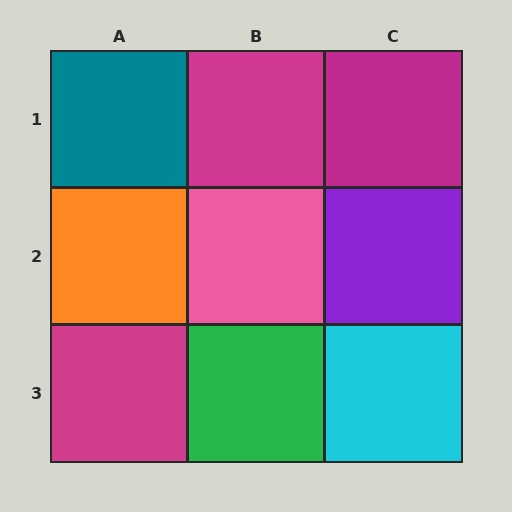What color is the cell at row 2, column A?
Orange.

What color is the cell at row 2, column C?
Purple.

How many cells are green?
1 cell is green.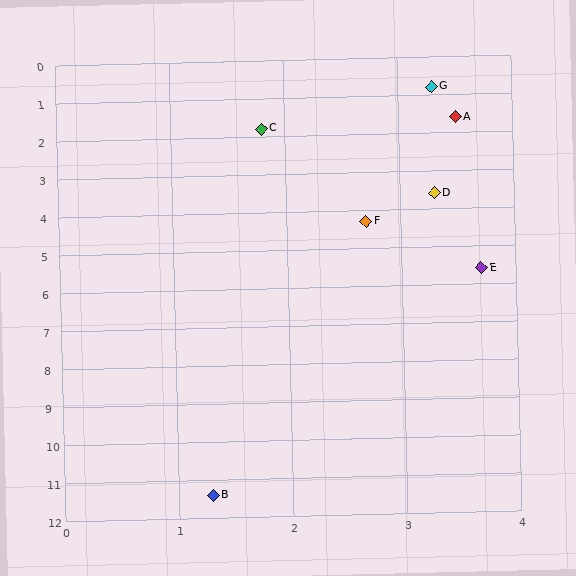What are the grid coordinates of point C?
Point C is at approximately (1.8, 1.8).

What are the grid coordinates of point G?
Point G is at approximately (3.3, 0.8).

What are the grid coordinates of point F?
Point F is at approximately (2.7, 4.3).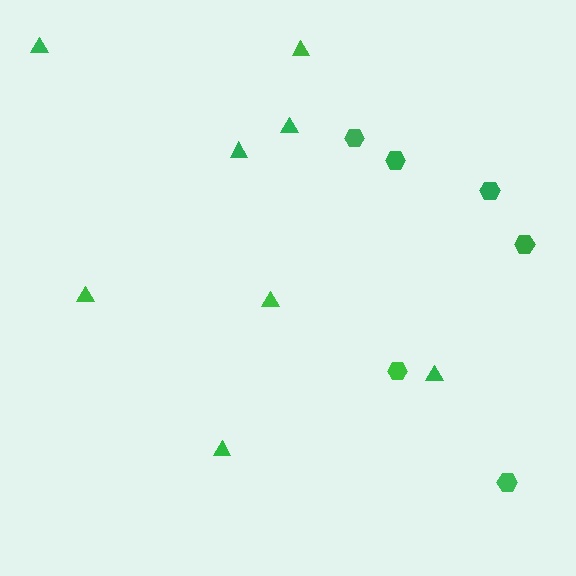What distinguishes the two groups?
There are 2 groups: one group of hexagons (6) and one group of triangles (8).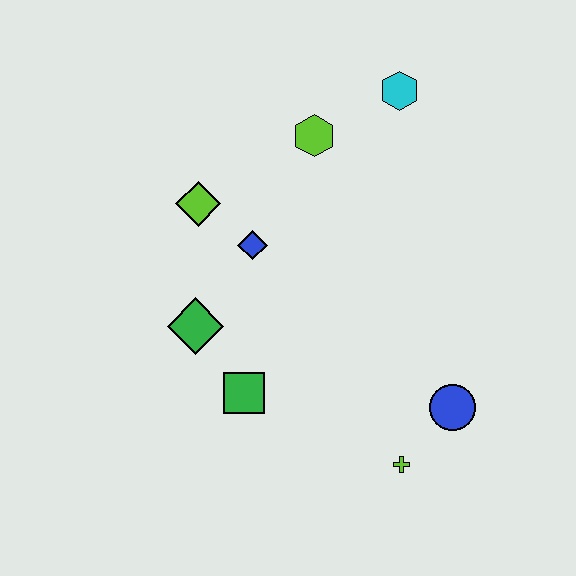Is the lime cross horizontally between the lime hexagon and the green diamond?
No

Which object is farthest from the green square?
The cyan hexagon is farthest from the green square.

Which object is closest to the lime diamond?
The blue diamond is closest to the lime diamond.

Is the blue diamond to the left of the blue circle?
Yes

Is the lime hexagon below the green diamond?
No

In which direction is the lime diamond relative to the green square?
The lime diamond is above the green square.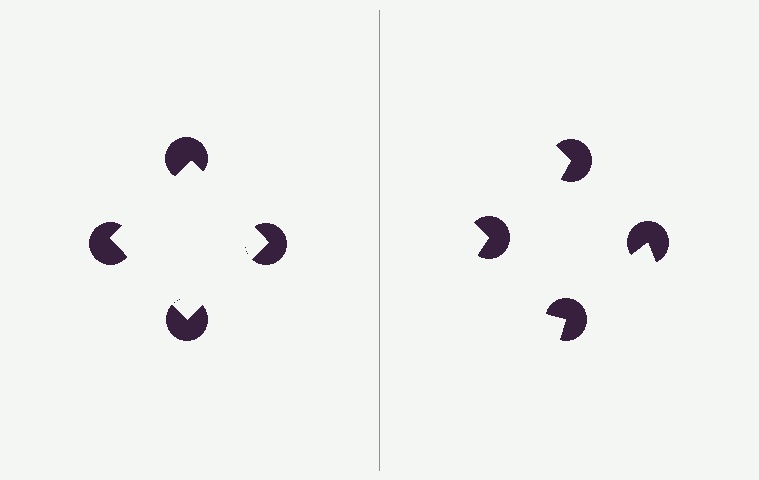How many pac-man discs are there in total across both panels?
8 — 4 on each side.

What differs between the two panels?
The pac-man discs are positioned identically on both sides; only the wedge orientations differ. On the left they align to a square; on the right they are misaligned.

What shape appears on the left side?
An illusory square.